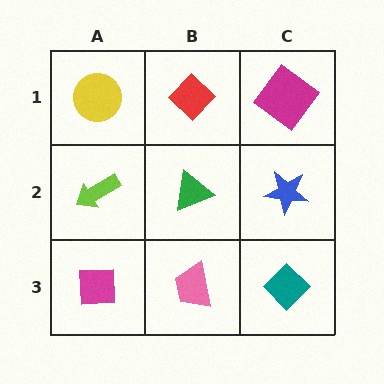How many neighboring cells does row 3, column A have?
2.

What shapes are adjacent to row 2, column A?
A yellow circle (row 1, column A), a magenta square (row 3, column A), a green triangle (row 2, column B).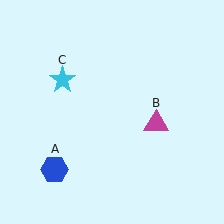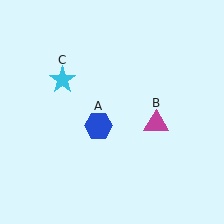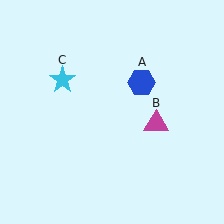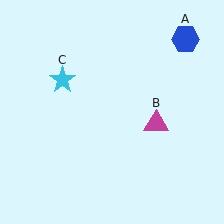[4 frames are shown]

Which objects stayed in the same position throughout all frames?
Magenta triangle (object B) and cyan star (object C) remained stationary.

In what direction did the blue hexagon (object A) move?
The blue hexagon (object A) moved up and to the right.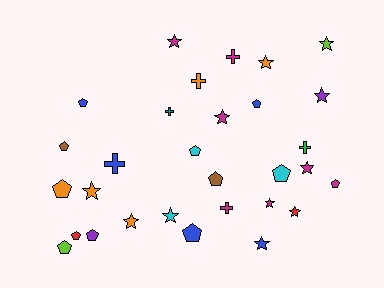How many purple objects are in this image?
There are 2 purple objects.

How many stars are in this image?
There are 12 stars.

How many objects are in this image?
There are 30 objects.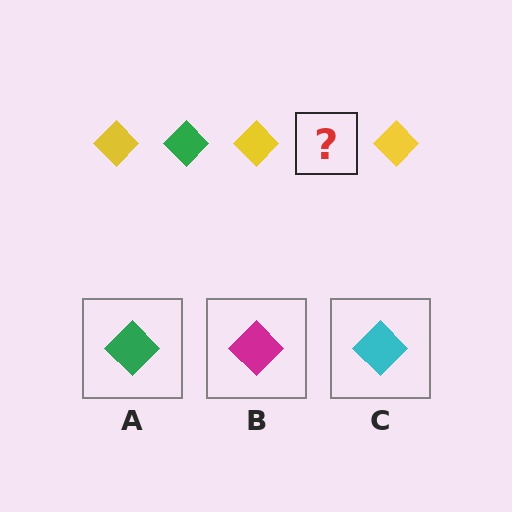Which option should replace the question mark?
Option A.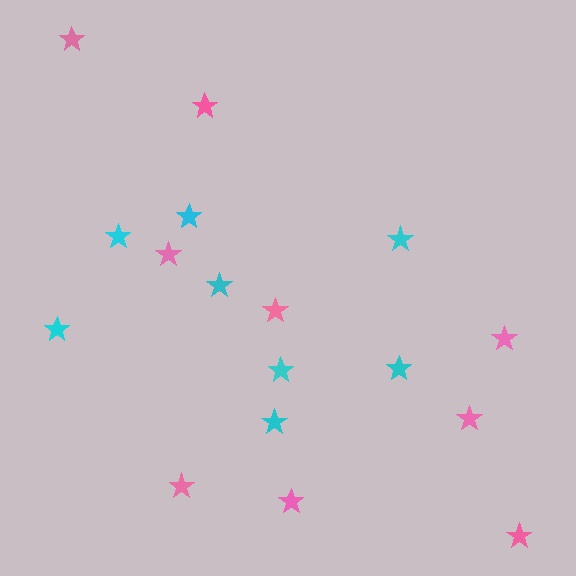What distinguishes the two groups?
There are 2 groups: one group of pink stars (9) and one group of cyan stars (8).